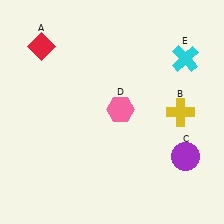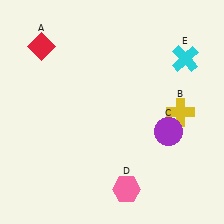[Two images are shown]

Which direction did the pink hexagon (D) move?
The pink hexagon (D) moved down.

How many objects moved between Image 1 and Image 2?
2 objects moved between the two images.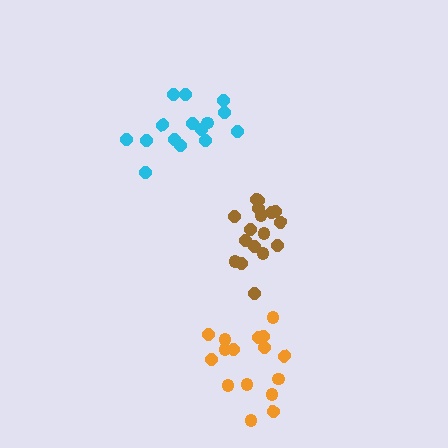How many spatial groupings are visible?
There are 3 spatial groupings.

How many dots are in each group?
Group 1: 16 dots, Group 2: 15 dots, Group 3: 17 dots (48 total).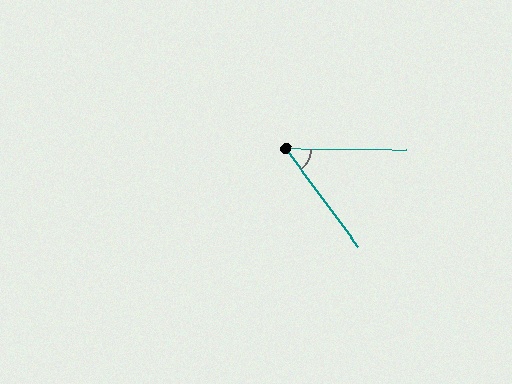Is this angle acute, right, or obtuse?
It is acute.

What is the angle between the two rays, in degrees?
Approximately 54 degrees.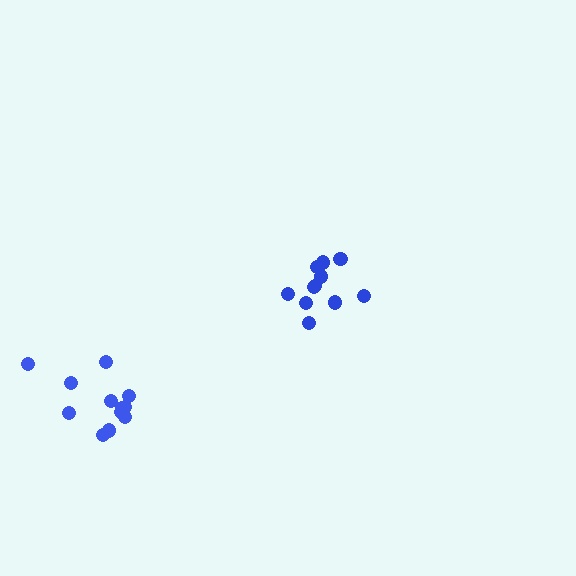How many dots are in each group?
Group 1: 12 dots, Group 2: 11 dots (23 total).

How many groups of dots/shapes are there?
There are 2 groups.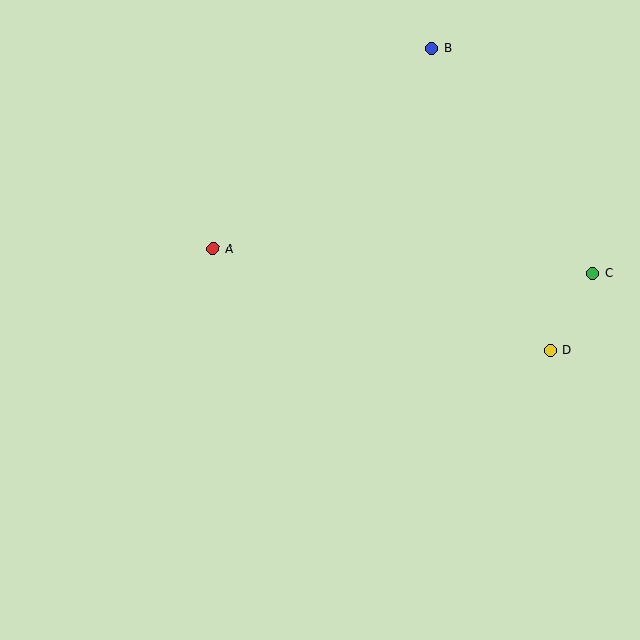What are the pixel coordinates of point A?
Point A is at (213, 249).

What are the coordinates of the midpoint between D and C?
The midpoint between D and C is at (571, 311).